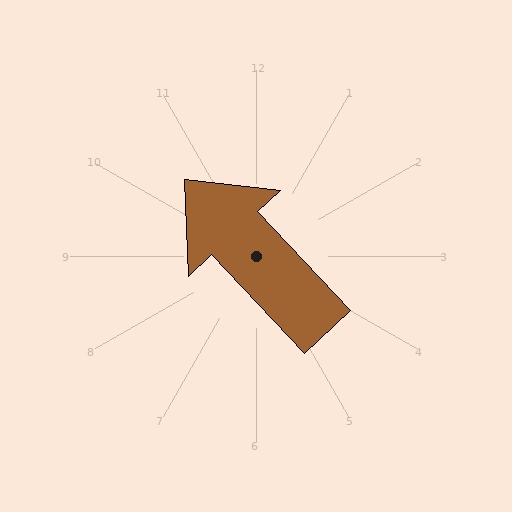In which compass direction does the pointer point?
Northwest.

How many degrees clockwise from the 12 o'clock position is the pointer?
Approximately 317 degrees.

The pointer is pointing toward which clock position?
Roughly 11 o'clock.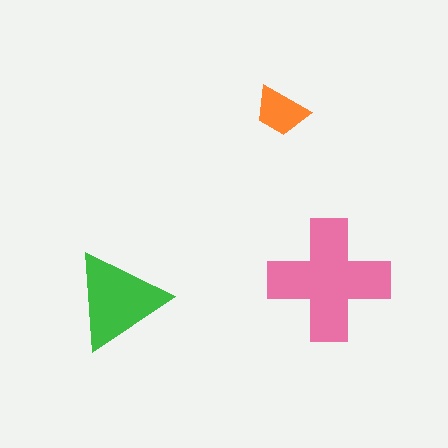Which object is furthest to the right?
The pink cross is rightmost.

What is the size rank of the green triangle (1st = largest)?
2nd.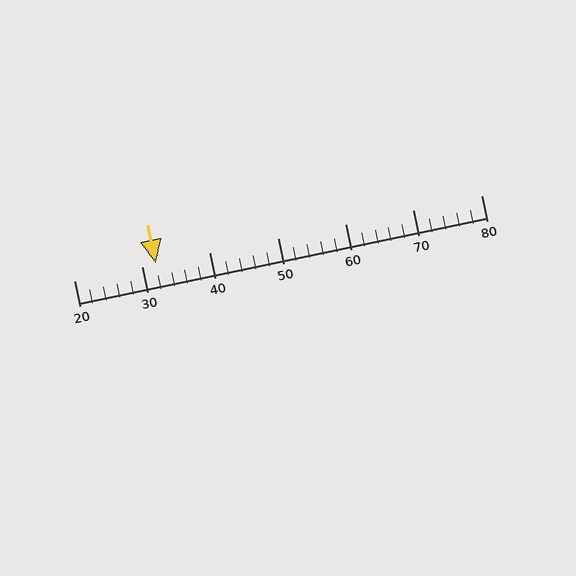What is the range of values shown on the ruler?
The ruler shows values from 20 to 80.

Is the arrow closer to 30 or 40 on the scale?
The arrow is closer to 30.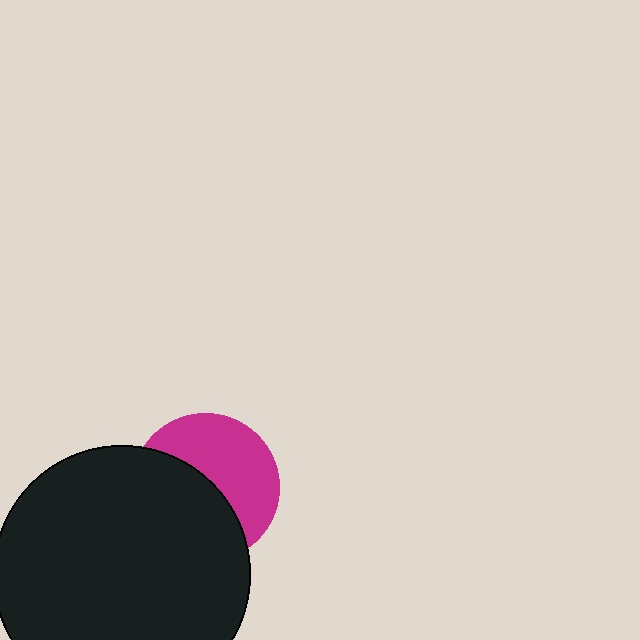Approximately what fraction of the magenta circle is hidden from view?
Roughly 51% of the magenta circle is hidden behind the black circle.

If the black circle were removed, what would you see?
You would see the complete magenta circle.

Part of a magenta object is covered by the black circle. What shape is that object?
It is a circle.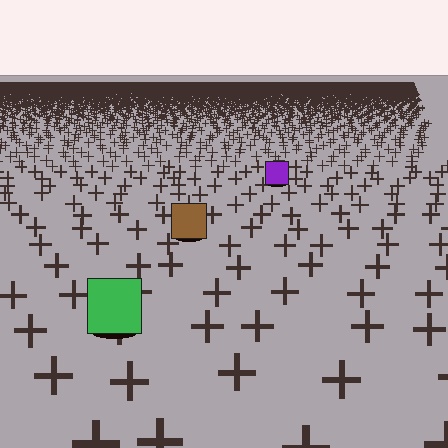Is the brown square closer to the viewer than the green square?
No. The green square is closer — you can tell from the texture gradient: the ground texture is coarser near it.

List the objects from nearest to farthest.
From nearest to farthest: the green square, the brown square, the purple square.